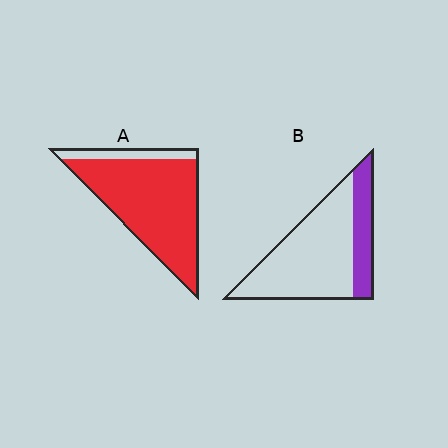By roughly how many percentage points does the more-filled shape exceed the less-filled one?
By roughly 60 percentage points (A over B).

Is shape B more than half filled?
No.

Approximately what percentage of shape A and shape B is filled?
A is approximately 85% and B is approximately 25%.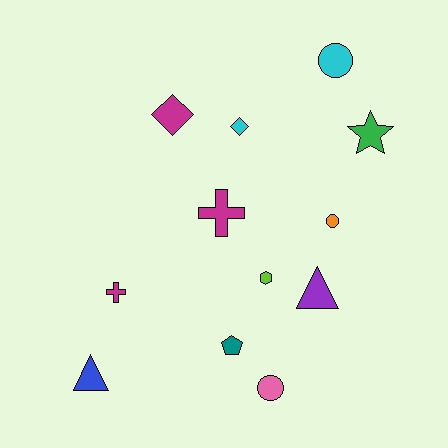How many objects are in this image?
There are 12 objects.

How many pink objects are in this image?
There is 1 pink object.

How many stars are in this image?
There is 1 star.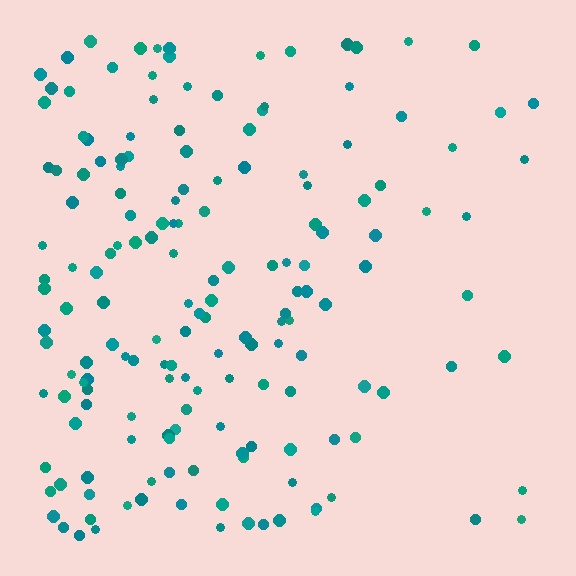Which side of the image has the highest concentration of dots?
The left.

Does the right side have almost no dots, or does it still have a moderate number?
Still a moderate number, just noticeably fewer than the left.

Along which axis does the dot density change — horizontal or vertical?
Horizontal.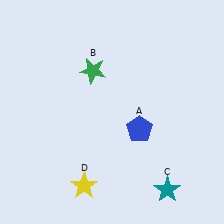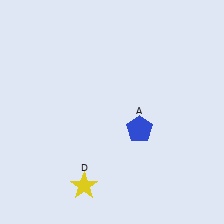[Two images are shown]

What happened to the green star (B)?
The green star (B) was removed in Image 2. It was in the top-left area of Image 1.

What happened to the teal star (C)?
The teal star (C) was removed in Image 2. It was in the bottom-right area of Image 1.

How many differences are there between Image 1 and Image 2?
There are 2 differences between the two images.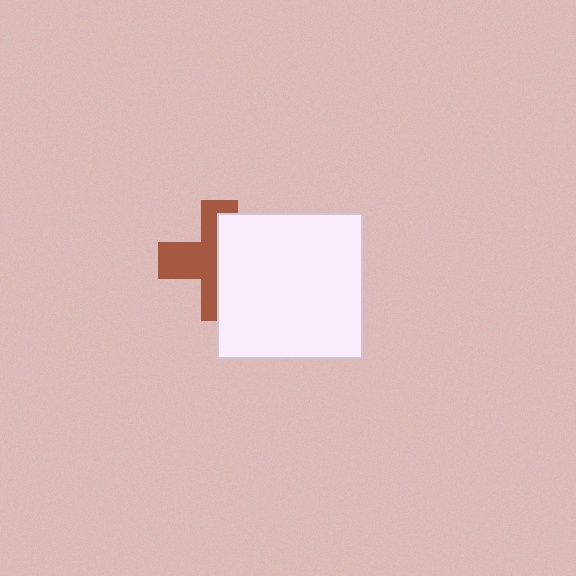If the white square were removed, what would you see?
You would see the complete brown cross.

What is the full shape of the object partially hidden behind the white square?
The partially hidden object is a brown cross.